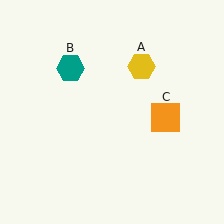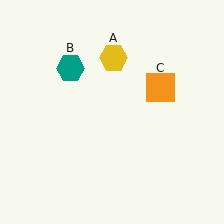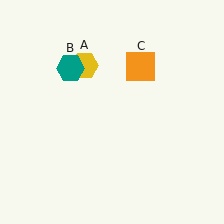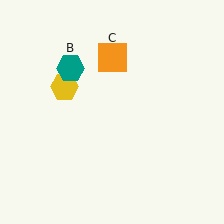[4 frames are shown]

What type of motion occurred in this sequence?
The yellow hexagon (object A), orange square (object C) rotated counterclockwise around the center of the scene.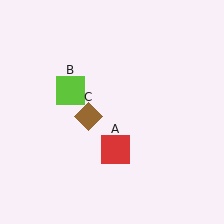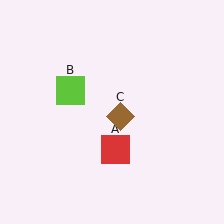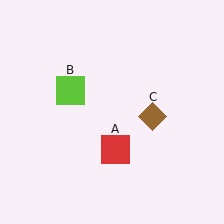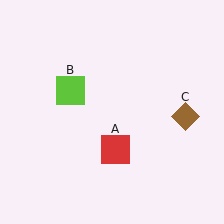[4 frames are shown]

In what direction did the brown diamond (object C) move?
The brown diamond (object C) moved right.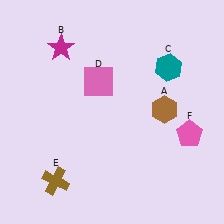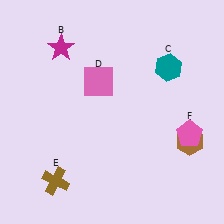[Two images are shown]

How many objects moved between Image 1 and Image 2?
1 object moved between the two images.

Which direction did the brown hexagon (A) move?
The brown hexagon (A) moved down.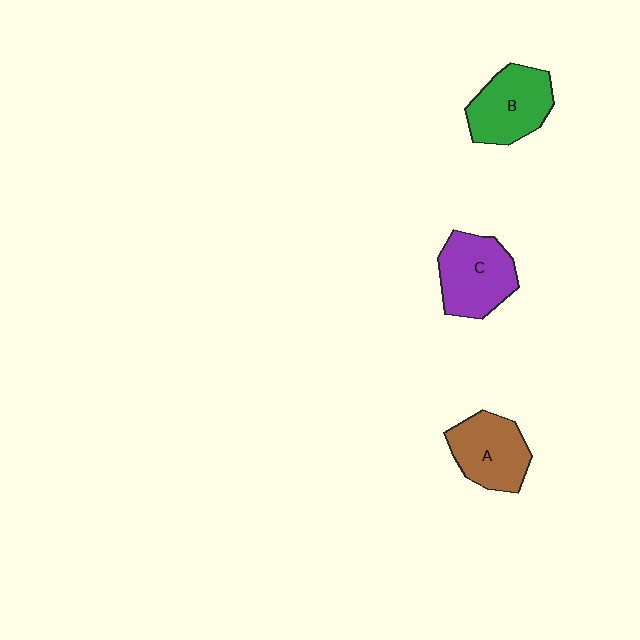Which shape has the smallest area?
Shape A (brown).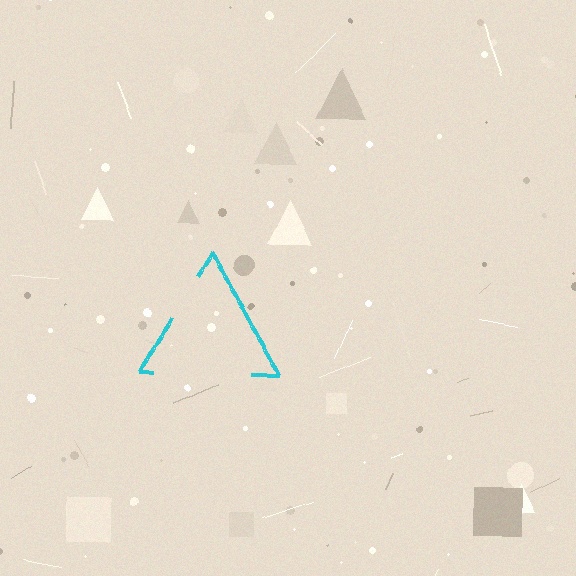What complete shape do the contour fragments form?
The contour fragments form a triangle.